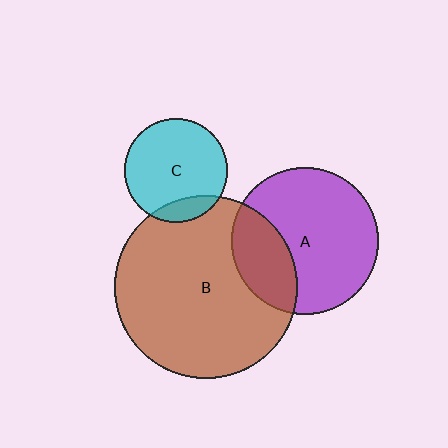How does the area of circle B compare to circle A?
Approximately 1.6 times.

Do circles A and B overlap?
Yes.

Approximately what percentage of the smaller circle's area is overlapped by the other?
Approximately 30%.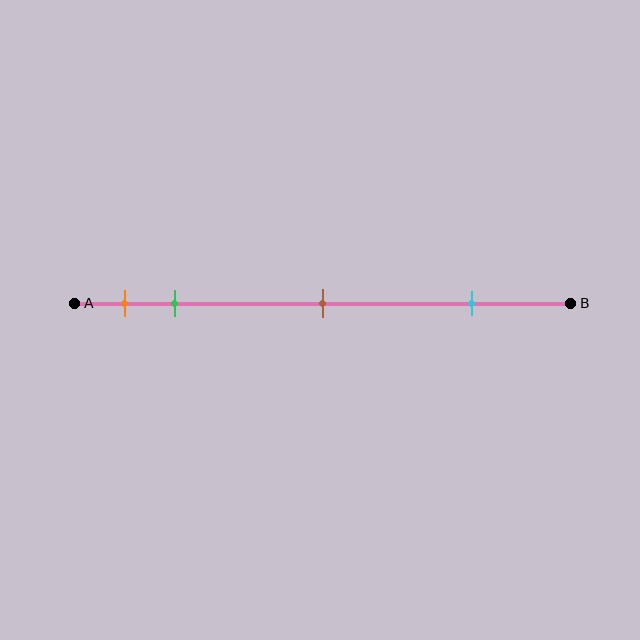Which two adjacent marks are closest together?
The orange and green marks are the closest adjacent pair.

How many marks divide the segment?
There are 4 marks dividing the segment.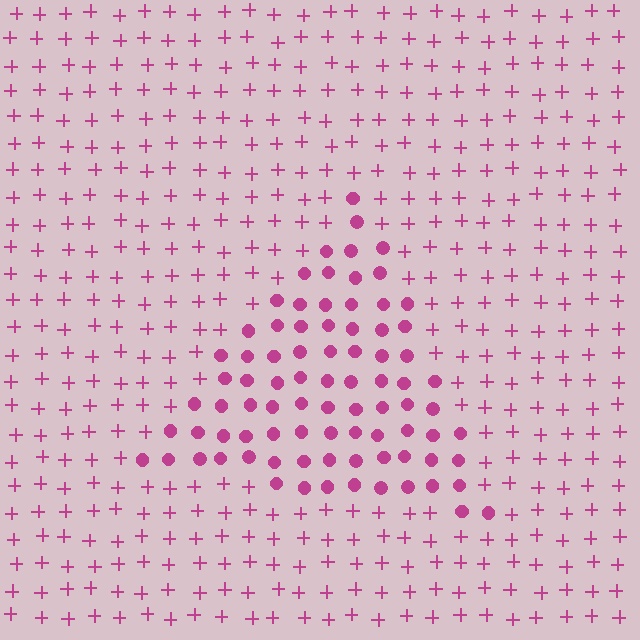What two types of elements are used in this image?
The image uses circles inside the triangle region and plus signs outside it.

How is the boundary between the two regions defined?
The boundary is defined by a change in element shape: circles inside vs. plus signs outside. All elements share the same color and spacing.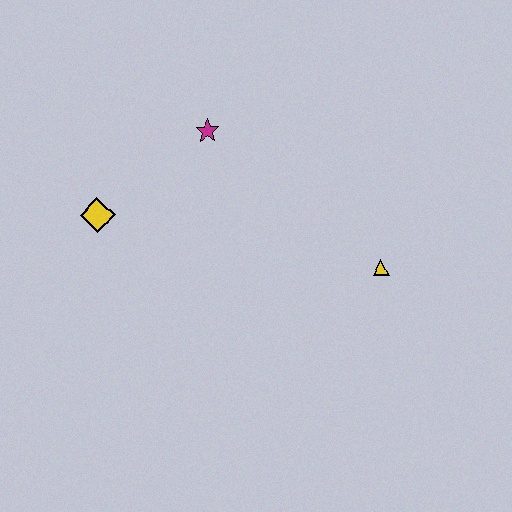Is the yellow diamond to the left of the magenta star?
Yes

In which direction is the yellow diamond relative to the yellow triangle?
The yellow diamond is to the left of the yellow triangle.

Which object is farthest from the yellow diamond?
The yellow triangle is farthest from the yellow diamond.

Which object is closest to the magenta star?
The yellow diamond is closest to the magenta star.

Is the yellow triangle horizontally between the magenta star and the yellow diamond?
No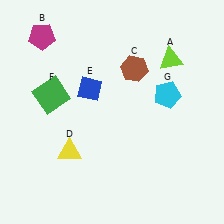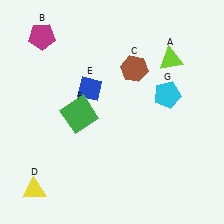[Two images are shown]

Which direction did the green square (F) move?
The green square (F) moved right.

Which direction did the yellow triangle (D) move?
The yellow triangle (D) moved down.